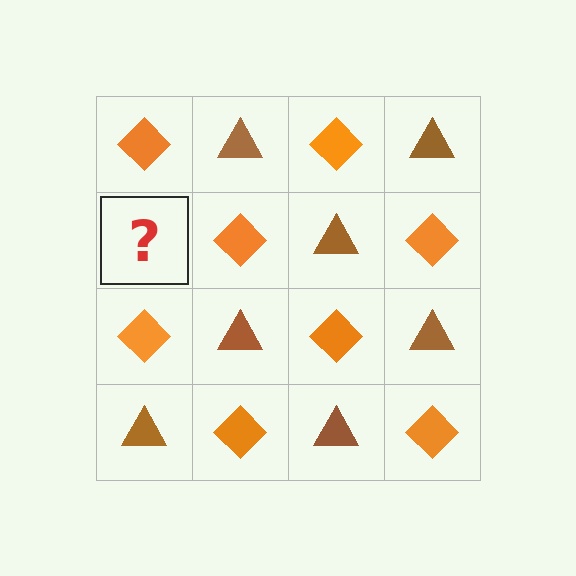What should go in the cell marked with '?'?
The missing cell should contain a brown triangle.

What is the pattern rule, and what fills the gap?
The rule is that it alternates orange diamond and brown triangle in a checkerboard pattern. The gap should be filled with a brown triangle.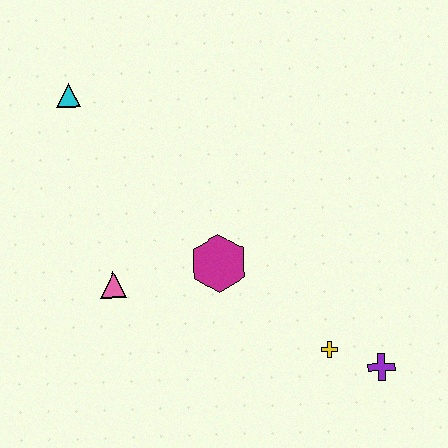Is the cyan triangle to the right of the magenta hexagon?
No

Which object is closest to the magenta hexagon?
The pink triangle is closest to the magenta hexagon.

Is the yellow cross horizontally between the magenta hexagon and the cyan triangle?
No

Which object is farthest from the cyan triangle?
The purple cross is farthest from the cyan triangle.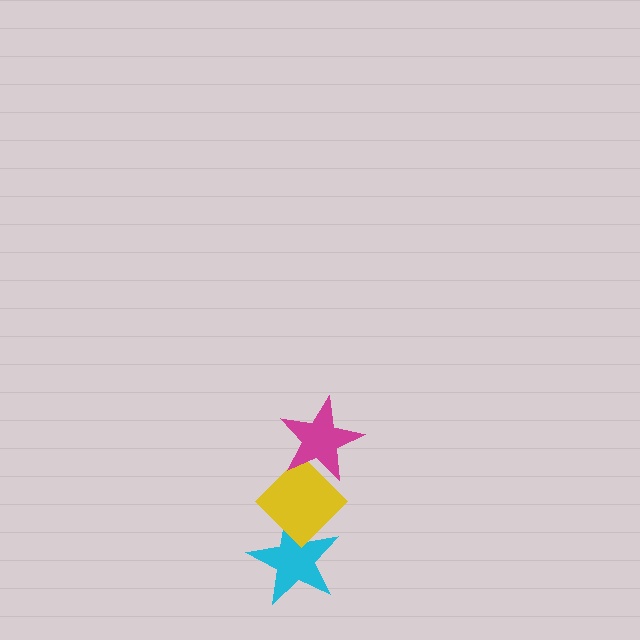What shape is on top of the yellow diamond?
The magenta star is on top of the yellow diamond.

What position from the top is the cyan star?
The cyan star is 3rd from the top.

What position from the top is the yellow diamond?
The yellow diamond is 2nd from the top.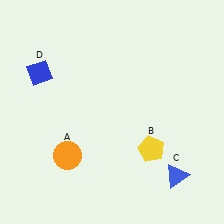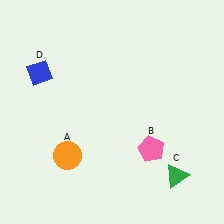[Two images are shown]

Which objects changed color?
B changed from yellow to pink. C changed from blue to green.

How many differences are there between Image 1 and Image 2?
There are 2 differences between the two images.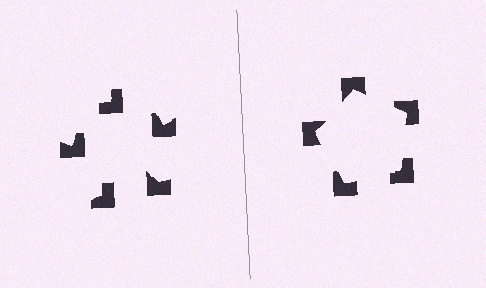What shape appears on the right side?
An illusory pentagon.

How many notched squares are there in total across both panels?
10 — 5 on each side.